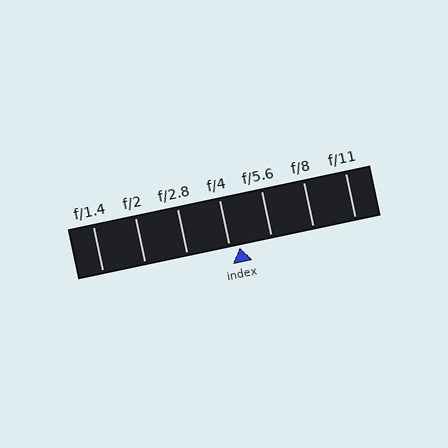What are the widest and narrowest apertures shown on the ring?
The widest aperture shown is f/1.4 and the narrowest is f/11.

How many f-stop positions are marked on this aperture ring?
There are 7 f-stop positions marked.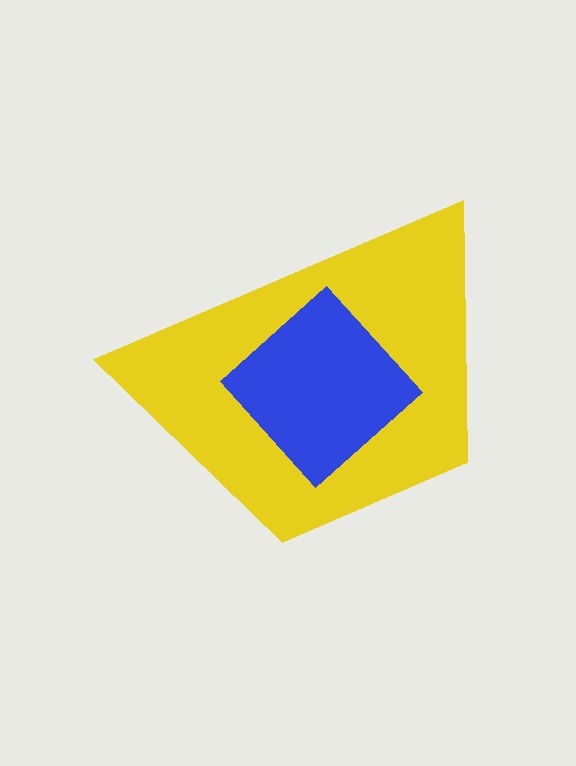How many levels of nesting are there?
2.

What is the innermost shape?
The blue diamond.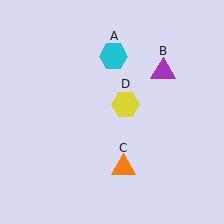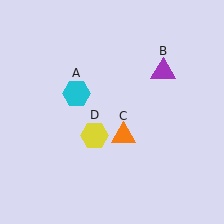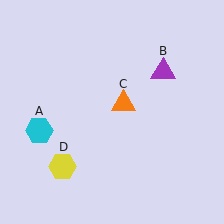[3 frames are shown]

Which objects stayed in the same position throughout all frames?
Purple triangle (object B) remained stationary.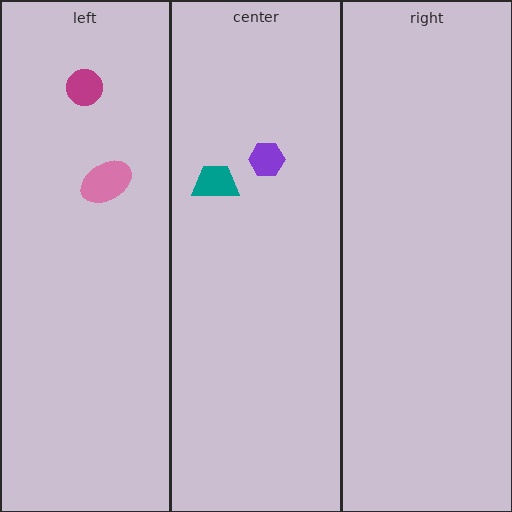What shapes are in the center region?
The purple hexagon, the teal trapezoid.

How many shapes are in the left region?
2.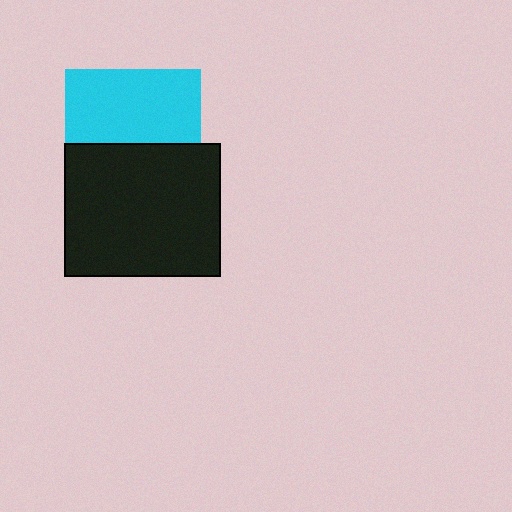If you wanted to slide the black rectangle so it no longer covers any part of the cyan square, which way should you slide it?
Slide it down — that is the most direct way to separate the two shapes.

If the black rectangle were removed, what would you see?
You would see the complete cyan square.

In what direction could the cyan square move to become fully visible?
The cyan square could move up. That would shift it out from behind the black rectangle entirely.